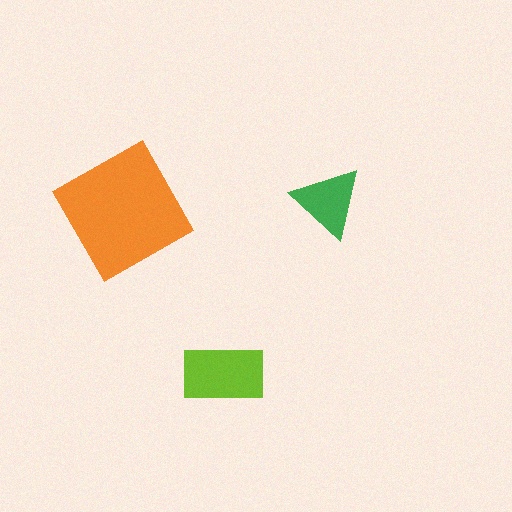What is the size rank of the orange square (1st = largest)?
1st.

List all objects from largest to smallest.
The orange square, the lime rectangle, the green triangle.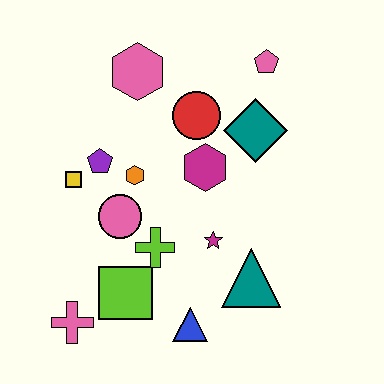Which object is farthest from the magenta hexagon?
The pink cross is farthest from the magenta hexagon.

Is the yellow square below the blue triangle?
No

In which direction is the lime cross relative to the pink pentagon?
The lime cross is below the pink pentagon.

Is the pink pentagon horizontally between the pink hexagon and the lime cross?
No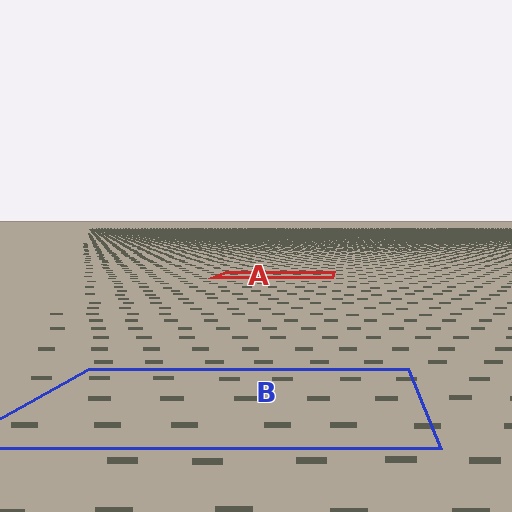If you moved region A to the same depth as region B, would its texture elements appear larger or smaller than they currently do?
They would appear larger. At a closer depth, the same texture elements are projected at a bigger on-screen size.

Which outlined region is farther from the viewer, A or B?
Region A is farther from the viewer — the texture elements inside it appear smaller and more densely packed.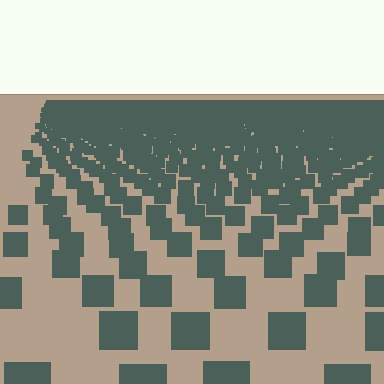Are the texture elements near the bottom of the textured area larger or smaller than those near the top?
Larger. Near the bottom, elements are closer to the viewer and appear at a bigger on-screen size.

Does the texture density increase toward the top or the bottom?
Density increases toward the top.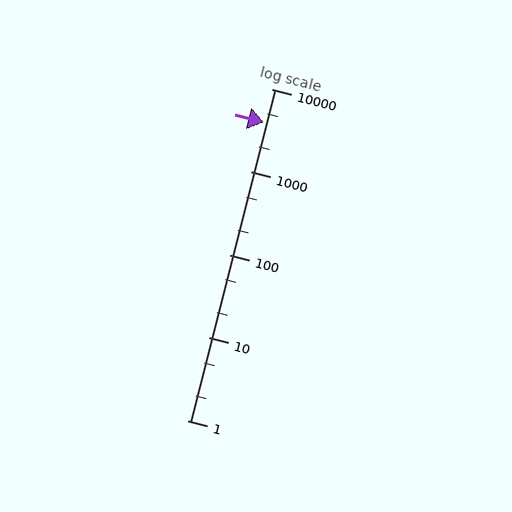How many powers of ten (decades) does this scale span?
The scale spans 4 decades, from 1 to 10000.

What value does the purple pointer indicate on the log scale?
The pointer indicates approximately 3900.